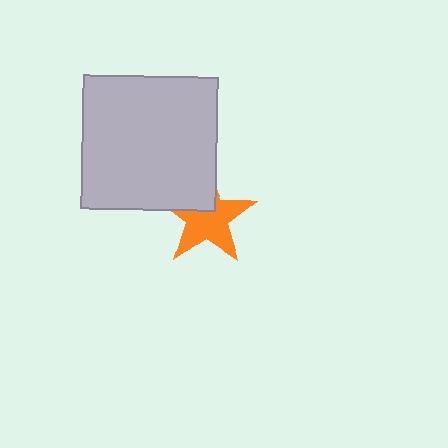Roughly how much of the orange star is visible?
Most of it is visible (roughly 69%).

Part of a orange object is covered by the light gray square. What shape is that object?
It is a star.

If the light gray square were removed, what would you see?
You would see the complete orange star.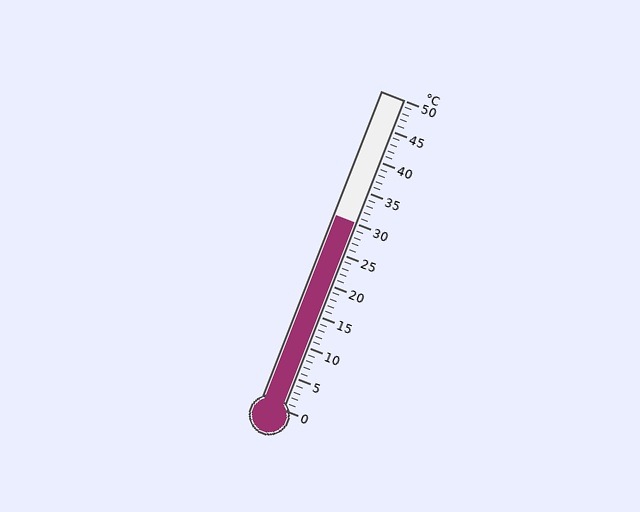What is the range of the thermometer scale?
The thermometer scale ranges from 0°C to 50°C.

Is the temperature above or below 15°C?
The temperature is above 15°C.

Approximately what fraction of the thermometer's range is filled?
The thermometer is filled to approximately 60% of its range.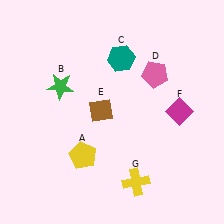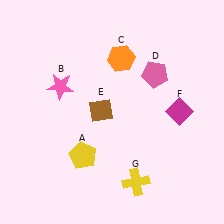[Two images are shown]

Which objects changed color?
B changed from green to pink. C changed from teal to orange.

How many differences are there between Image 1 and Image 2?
There are 2 differences between the two images.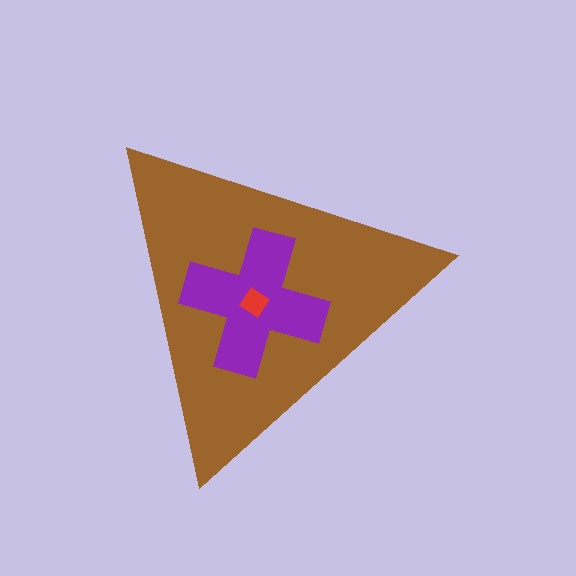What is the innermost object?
The red diamond.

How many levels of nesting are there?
3.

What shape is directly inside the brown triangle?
The purple cross.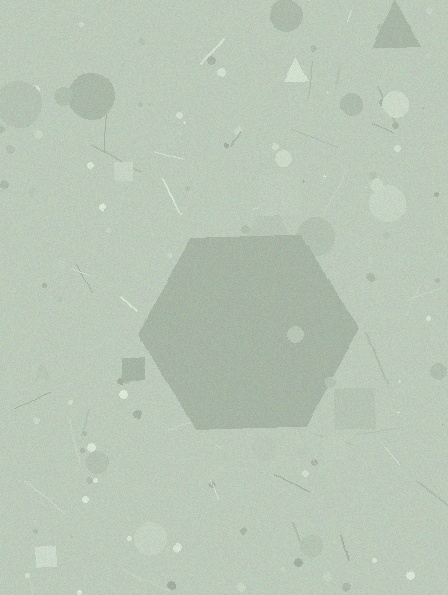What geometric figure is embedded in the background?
A hexagon is embedded in the background.